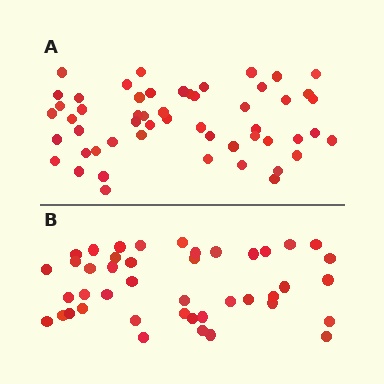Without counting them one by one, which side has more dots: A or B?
Region A (the top region) has more dots.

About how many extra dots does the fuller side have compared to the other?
Region A has roughly 10 or so more dots than region B.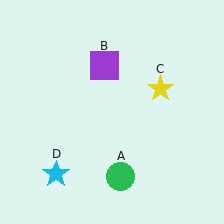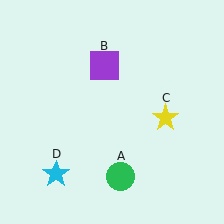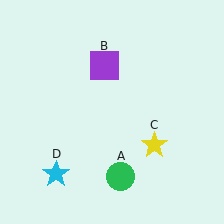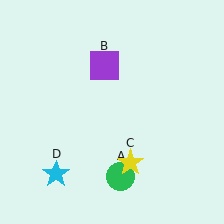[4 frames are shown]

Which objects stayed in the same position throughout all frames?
Green circle (object A) and purple square (object B) and cyan star (object D) remained stationary.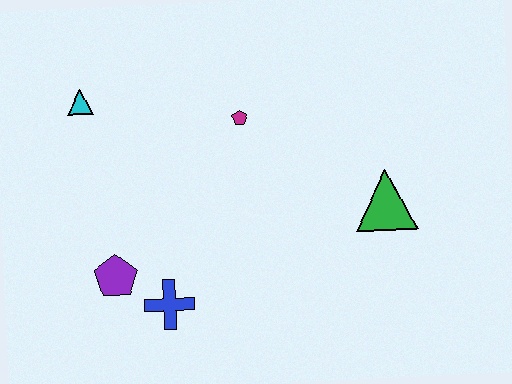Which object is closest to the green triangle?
The magenta pentagon is closest to the green triangle.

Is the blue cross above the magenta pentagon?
No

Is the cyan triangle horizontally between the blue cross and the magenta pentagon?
No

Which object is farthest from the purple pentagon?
The green triangle is farthest from the purple pentagon.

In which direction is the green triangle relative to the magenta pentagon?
The green triangle is to the right of the magenta pentagon.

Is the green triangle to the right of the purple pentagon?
Yes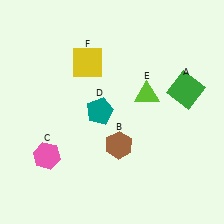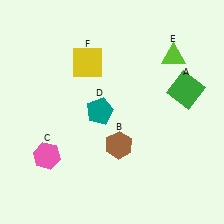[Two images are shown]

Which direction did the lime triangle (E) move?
The lime triangle (E) moved up.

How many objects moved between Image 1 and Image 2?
1 object moved between the two images.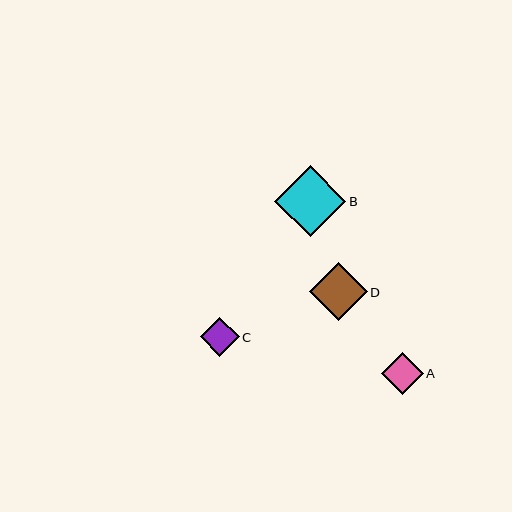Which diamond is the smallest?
Diamond C is the smallest with a size of approximately 39 pixels.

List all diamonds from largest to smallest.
From largest to smallest: B, D, A, C.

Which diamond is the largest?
Diamond B is the largest with a size of approximately 71 pixels.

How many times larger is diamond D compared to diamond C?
Diamond D is approximately 1.5 times the size of diamond C.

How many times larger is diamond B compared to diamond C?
Diamond B is approximately 1.8 times the size of diamond C.